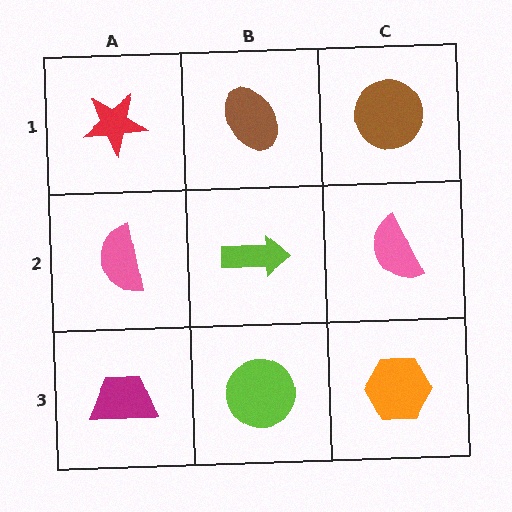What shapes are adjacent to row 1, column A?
A pink semicircle (row 2, column A), a brown ellipse (row 1, column B).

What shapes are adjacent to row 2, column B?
A brown ellipse (row 1, column B), a lime circle (row 3, column B), a pink semicircle (row 2, column A), a pink semicircle (row 2, column C).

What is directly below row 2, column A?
A magenta trapezoid.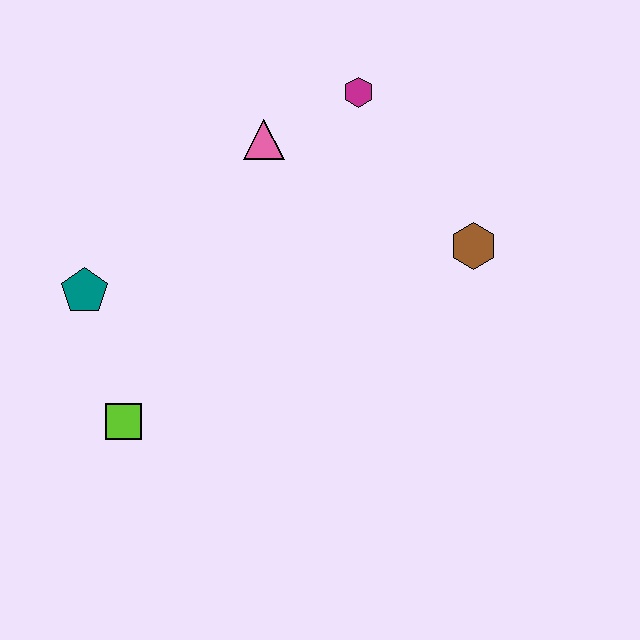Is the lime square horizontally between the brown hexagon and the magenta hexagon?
No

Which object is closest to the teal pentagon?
The lime square is closest to the teal pentagon.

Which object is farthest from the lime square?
The magenta hexagon is farthest from the lime square.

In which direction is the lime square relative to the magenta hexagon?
The lime square is below the magenta hexagon.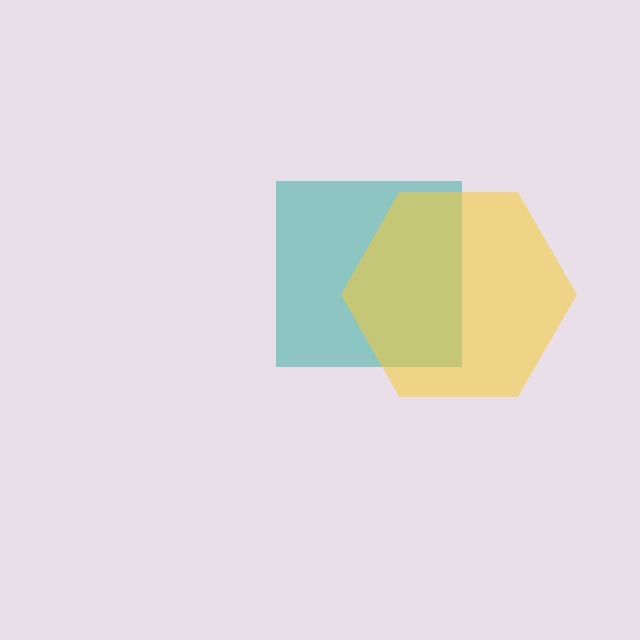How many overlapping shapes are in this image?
There are 2 overlapping shapes in the image.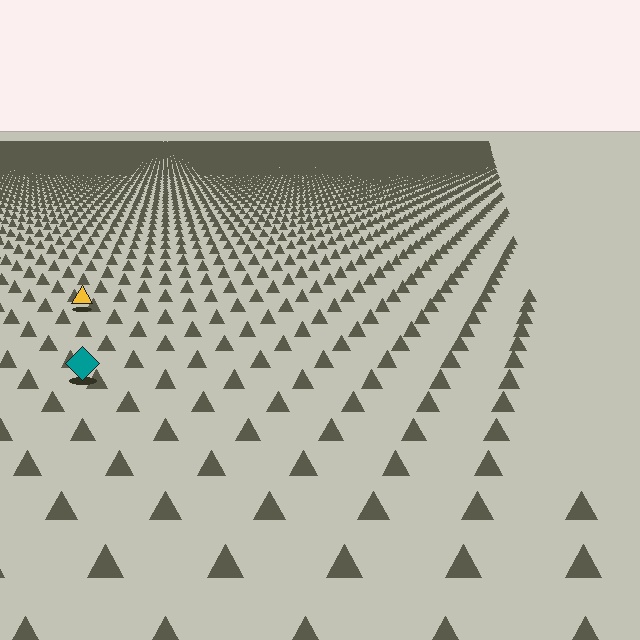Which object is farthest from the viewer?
The yellow triangle is farthest from the viewer. It appears smaller and the ground texture around it is denser.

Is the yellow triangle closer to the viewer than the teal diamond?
No. The teal diamond is closer — you can tell from the texture gradient: the ground texture is coarser near it.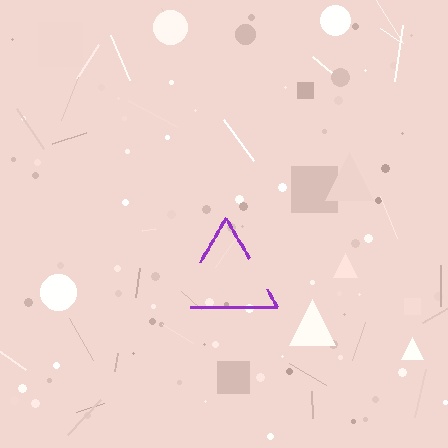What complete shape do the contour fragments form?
The contour fragments form a triangle.